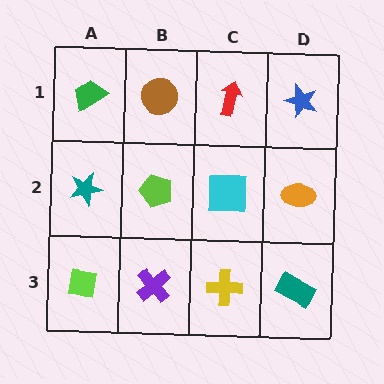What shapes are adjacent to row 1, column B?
A lime pentagon (row 2, column B), a green trapezoid (row 1, column A), a red arrow (row 1, column C).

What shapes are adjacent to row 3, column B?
A lime pentagon (row 2, column B), a lime square (row 3, column A), a yellow cross (row 3, column C).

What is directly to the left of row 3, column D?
A yellow cross.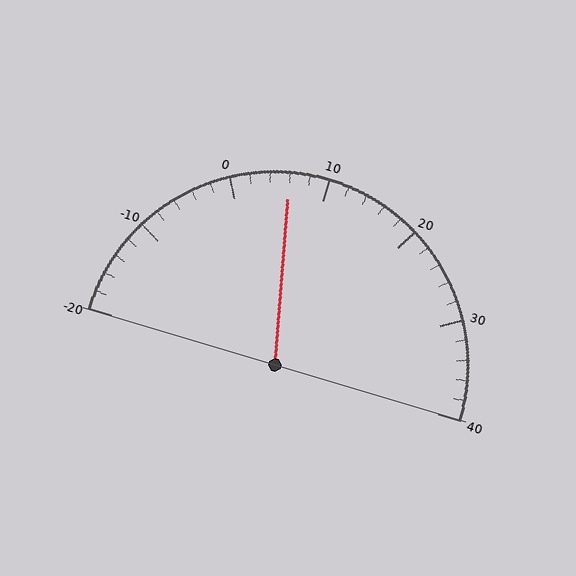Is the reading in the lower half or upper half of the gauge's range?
The reading is in the lower half of the range (-20 to 40).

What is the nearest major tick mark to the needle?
The nearest major tick mark is 10.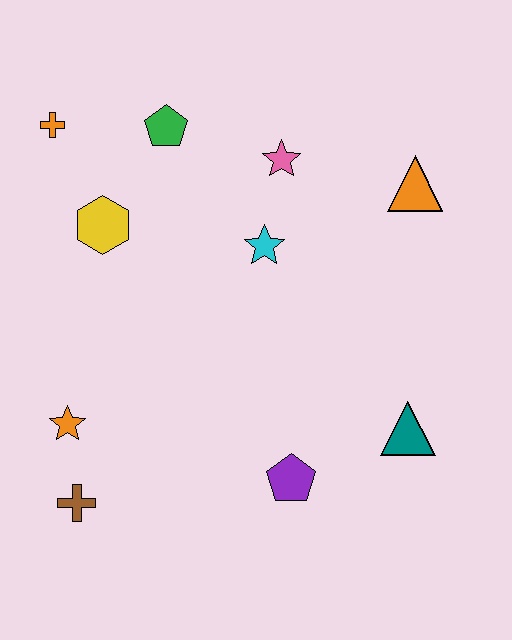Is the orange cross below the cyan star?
No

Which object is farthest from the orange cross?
The teal triangle is farthest from the orange cross.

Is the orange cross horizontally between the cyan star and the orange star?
No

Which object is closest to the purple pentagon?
The teal triangle is closest to the purple pentagon.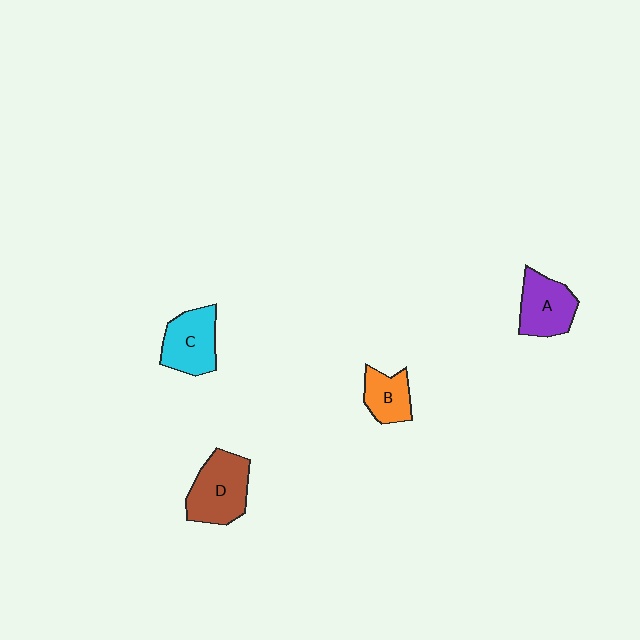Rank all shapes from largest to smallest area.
From largest to smallest: D (brown), C (cyan), A (purple), B (orange).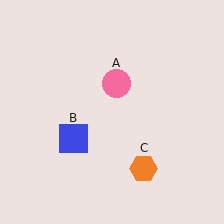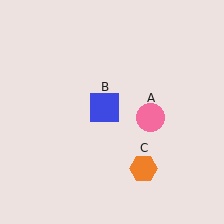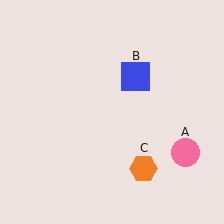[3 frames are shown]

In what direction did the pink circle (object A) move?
The pink circle (object A) moved down and to the right.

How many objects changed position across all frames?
2 objects changed position: pink circle (object A), blue square (object B).